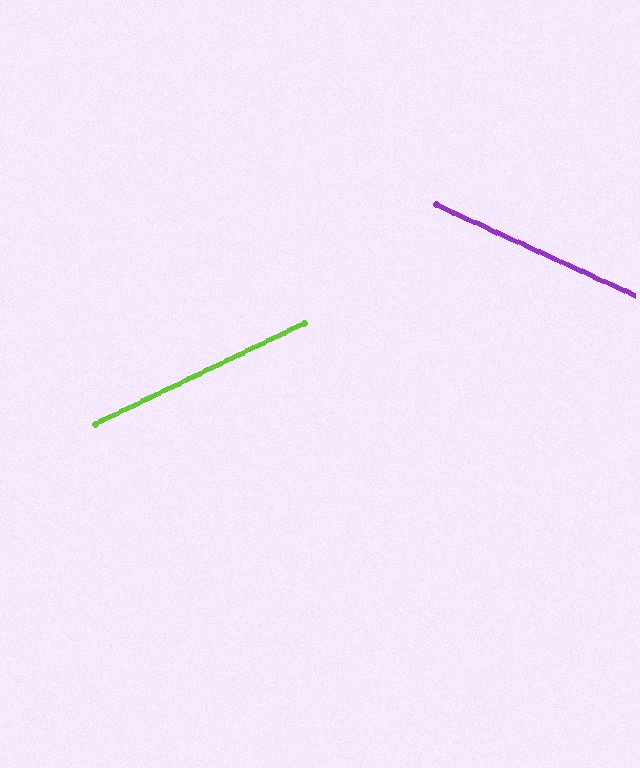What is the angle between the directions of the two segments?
Approximately 50 degrees.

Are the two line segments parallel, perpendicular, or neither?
Neither parallel nor perpendicular — they differ by about 50°.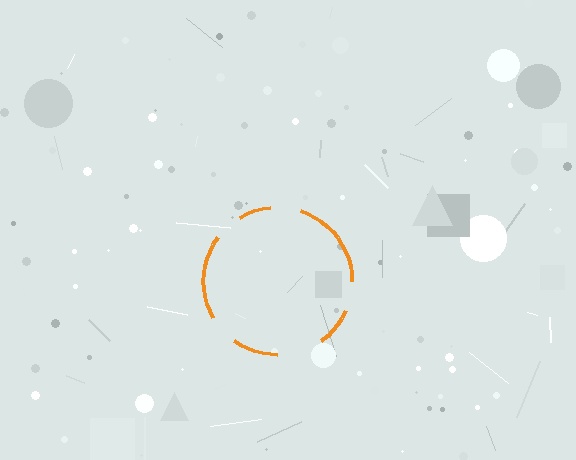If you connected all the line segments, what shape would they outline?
They would outline a circle.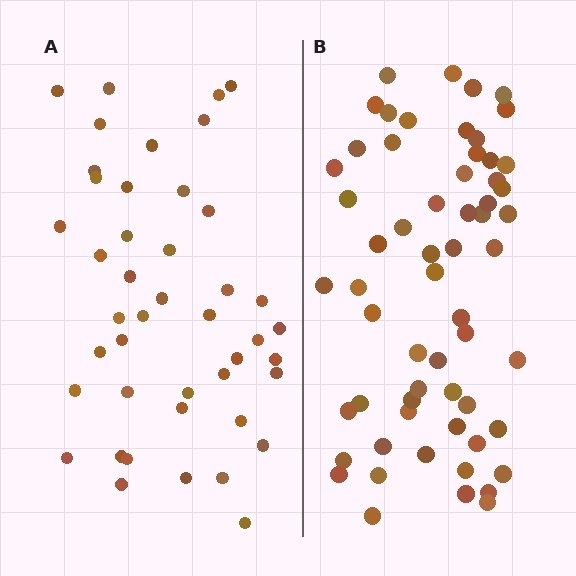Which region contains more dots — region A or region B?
Region B (the right region) has more dots.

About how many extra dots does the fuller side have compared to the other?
Region B has approximately 15 more dots than region A.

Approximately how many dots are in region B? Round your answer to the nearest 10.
About 60 dots.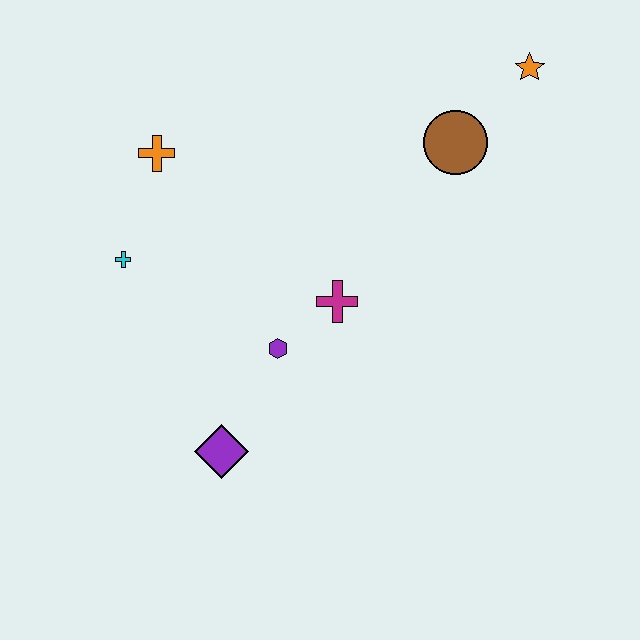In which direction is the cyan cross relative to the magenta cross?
The cyan cross is to the left of the magenta cross.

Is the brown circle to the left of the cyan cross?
No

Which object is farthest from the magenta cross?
The orange star is farthest from the magenta cross.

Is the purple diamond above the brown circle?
No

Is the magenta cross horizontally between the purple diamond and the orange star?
Yes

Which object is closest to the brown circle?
The orange star is closest to the brown circle.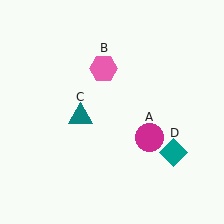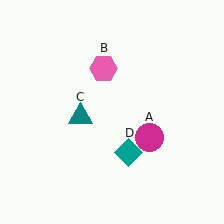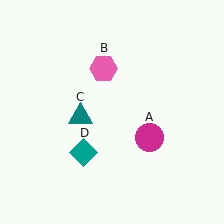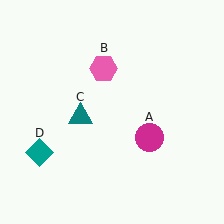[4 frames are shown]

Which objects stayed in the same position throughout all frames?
Magenta circle (object A) and pink hexagon (object B) and teal triangle (object C) remained stationary.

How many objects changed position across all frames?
1 object changed position: teal diamond (object D).